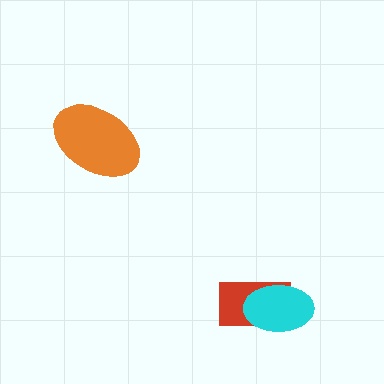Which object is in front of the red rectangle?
The cyan ellipse is in front of the red rectangle.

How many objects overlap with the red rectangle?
1 object overlaps with the red rectangle.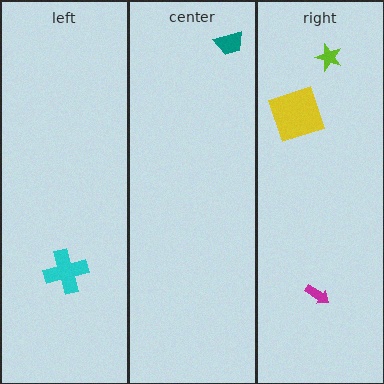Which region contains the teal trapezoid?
The center region.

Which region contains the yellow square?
The right region.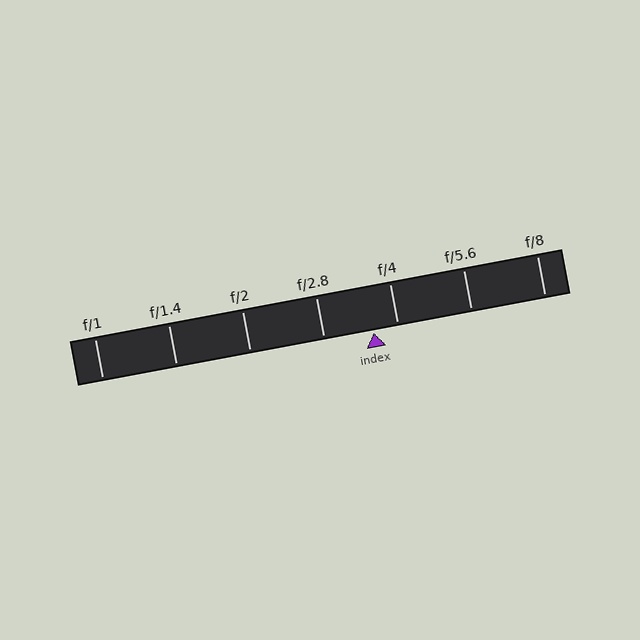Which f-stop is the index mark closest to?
The index mark is closest to f/4.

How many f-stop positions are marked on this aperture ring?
There are 7 f-stop positions marked.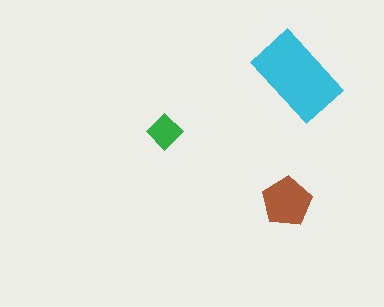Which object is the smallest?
The green diamond.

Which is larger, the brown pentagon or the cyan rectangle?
The cyan rectangle.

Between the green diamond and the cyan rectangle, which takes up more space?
The cyan rectangle.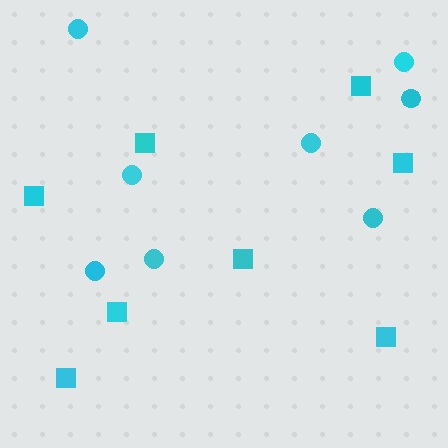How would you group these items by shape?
There are 2 groups: one group of squares (8) and one group of circles (8).